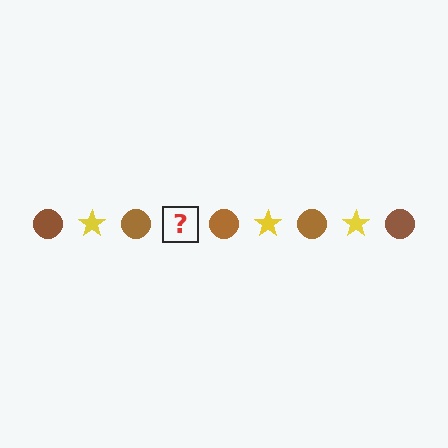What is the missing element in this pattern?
The missing element is a yellow star.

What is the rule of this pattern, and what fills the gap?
The rule is that the pattern alternates between brown circle and yellow star. The gap should be filled with a yellow star.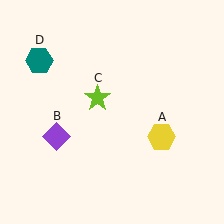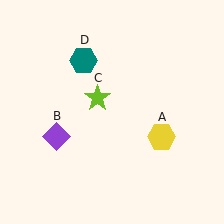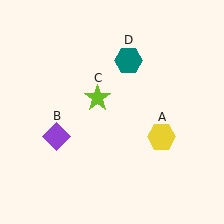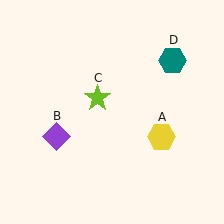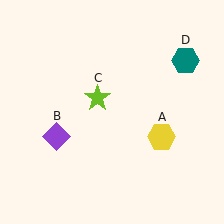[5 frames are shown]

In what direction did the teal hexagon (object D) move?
The teal hexagon (object D) moved right.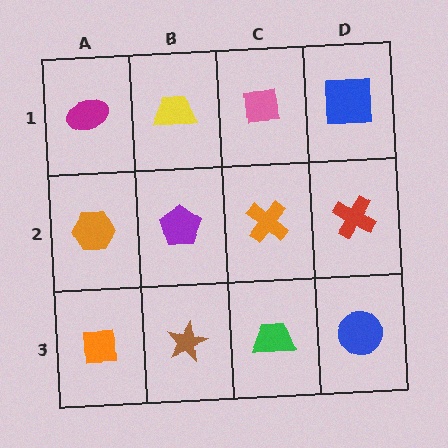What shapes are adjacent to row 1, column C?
An orange cross (row 2, column C), a yellow trapezoid (row 1, column B), a blue square (row 1, column D).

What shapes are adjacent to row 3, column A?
An orange hexagon (row 2, column A), a brown star (row 3, column B).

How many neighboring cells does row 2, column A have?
3.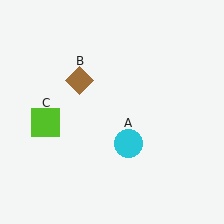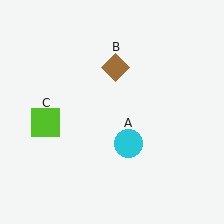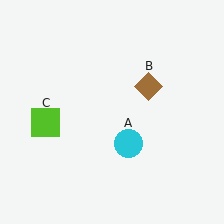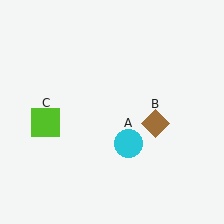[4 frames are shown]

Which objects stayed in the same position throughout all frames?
Cyan circle (object A) and lime square (object C) remained stationary.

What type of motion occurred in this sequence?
The brown diamond (object B) rotated clockwise around the center of the scene.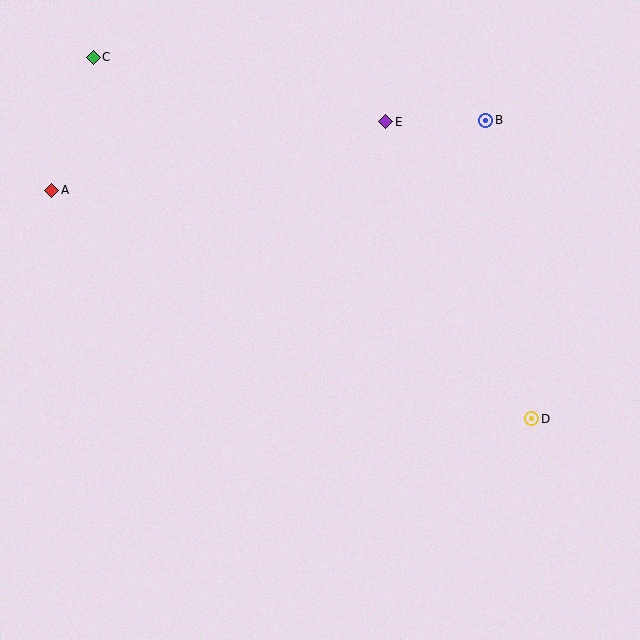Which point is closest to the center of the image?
Point E at (386, 122) is closest to the center.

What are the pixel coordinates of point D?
Point D is at (532, 419).